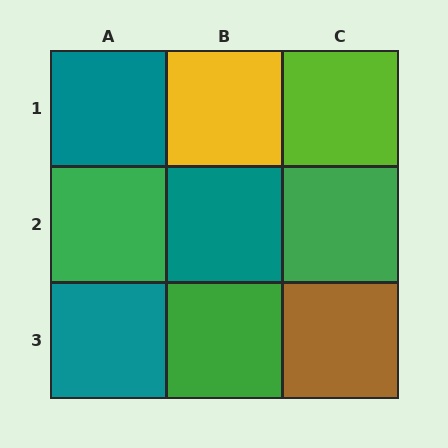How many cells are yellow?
1 cell is yellow.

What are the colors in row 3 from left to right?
Teal, green, brown.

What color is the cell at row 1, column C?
Lime.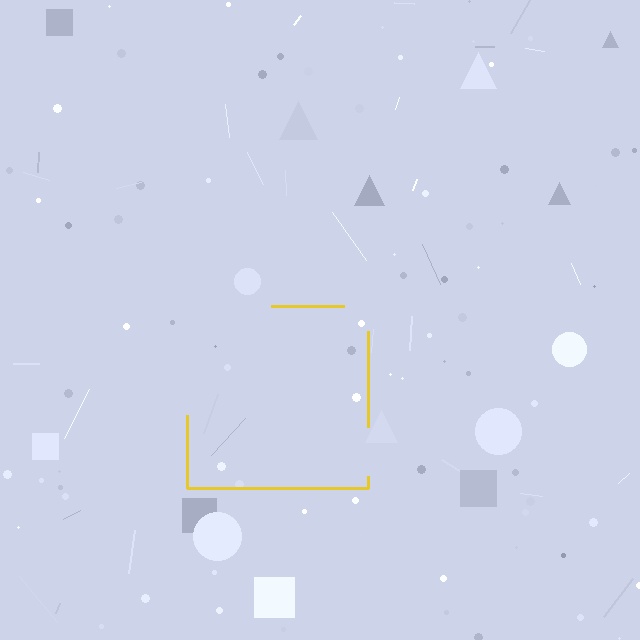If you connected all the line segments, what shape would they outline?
They would outline a square.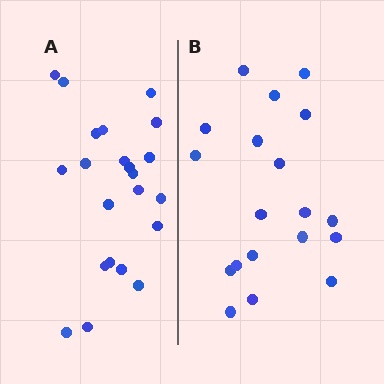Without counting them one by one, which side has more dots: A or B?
Region A (the left region) has more dots.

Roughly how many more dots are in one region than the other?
Region A has just a few more — roughly 2 or 3 more dots than region B.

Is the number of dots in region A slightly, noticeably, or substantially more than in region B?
Region A has only slightly more — the two regions are fairly close. The ratio is roughly 1.2 to 1.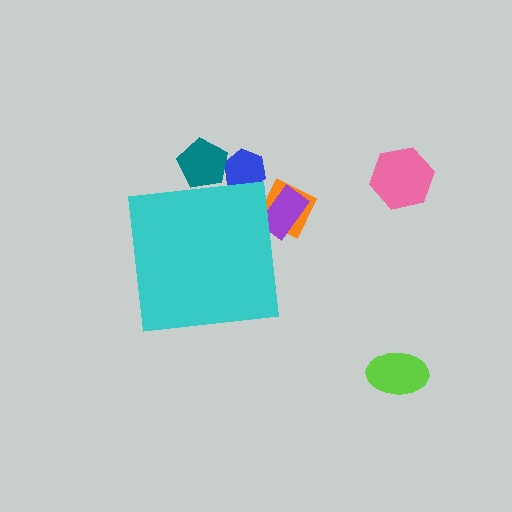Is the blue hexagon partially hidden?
Yes, the blue hexagon is partially hidden behind the cyan square.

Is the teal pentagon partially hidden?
Yes, the teal pentagon is partially hidden behind the cyan square.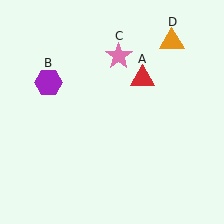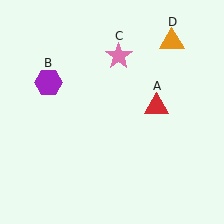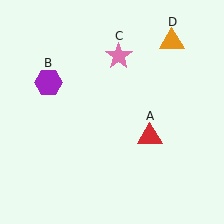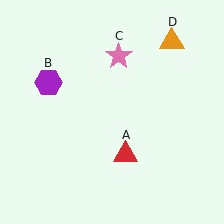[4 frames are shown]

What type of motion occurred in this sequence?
The red triangle (object A) rotated clockwise around the center of the scene.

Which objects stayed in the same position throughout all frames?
Purple hexagon (object B) and pink star (object C) and orange triangle (object D) remained stationary.